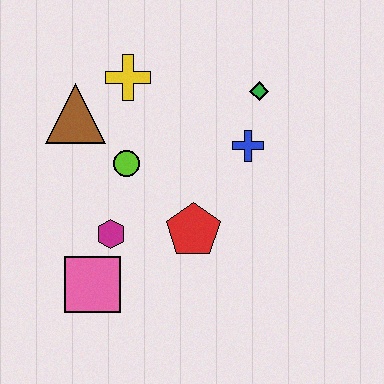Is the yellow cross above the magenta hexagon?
Yes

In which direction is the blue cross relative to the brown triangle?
The blue cross is to the right of the brown triangle.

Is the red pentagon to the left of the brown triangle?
No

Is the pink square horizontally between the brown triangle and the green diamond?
Yes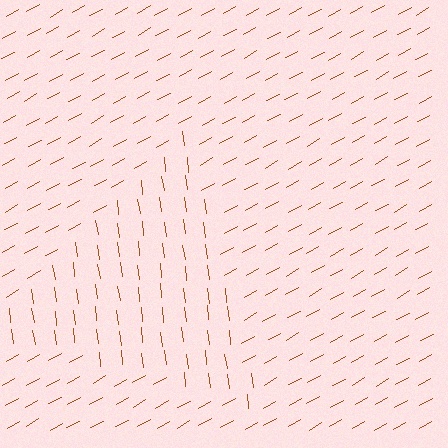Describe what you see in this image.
The image is filled with small brown line segments. A triangle region in the image has lines oriented differently from the surrounding lines, creating a visible texture boundary.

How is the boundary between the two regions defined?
The boundary is defined purely by a change in line orientation (approximately 69 degrees difference). All lines are the same color and thickness.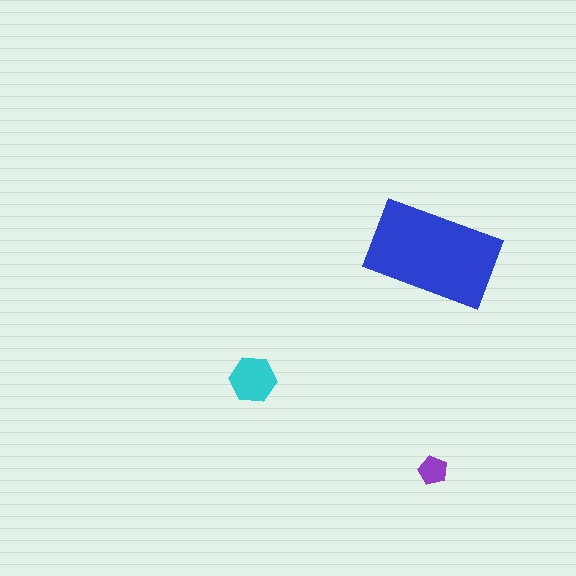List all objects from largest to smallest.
The blue rectangle, the cyan hexagon, the purple pentagon.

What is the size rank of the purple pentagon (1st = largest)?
3rd.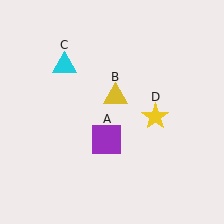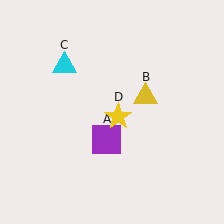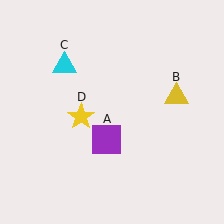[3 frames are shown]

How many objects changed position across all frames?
2 objects changed position: yellow triangle (object B), yellow star (object D).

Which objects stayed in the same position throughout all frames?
Purple square (object A) and cyan triangle (object C) remained stationary.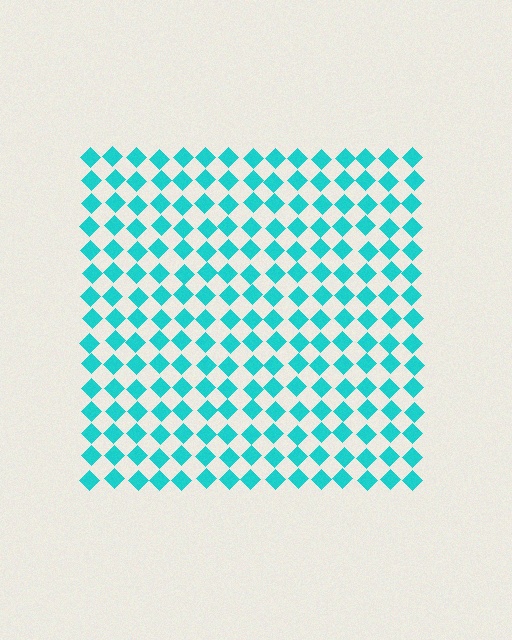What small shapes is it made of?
It is made of small diamonds.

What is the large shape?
The large shape is a square.